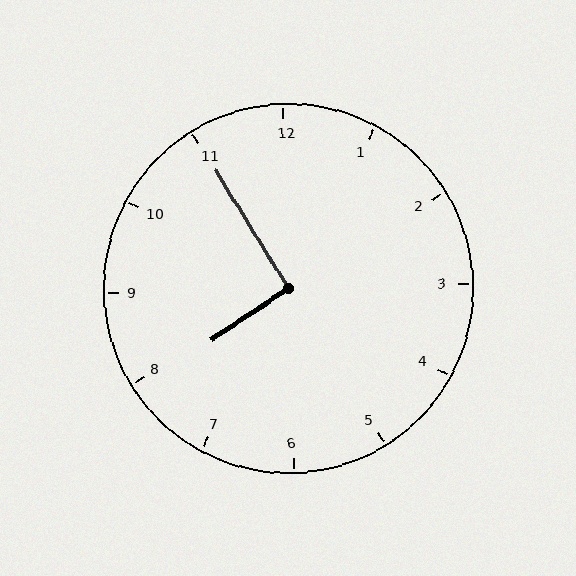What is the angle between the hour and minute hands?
Approximately 92 degrees.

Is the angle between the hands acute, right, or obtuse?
It is right.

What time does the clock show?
7:55.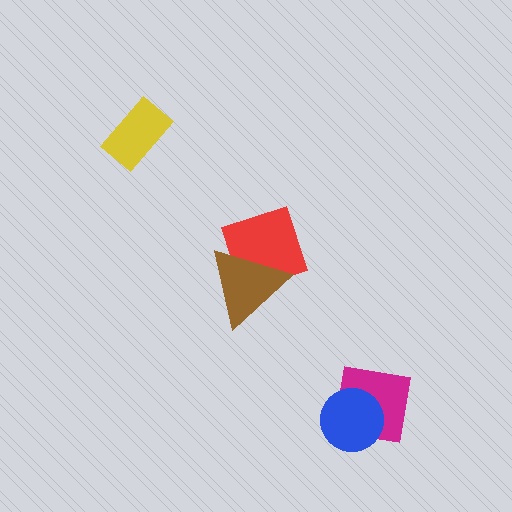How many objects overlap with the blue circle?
1 object overlaps with the blue circle.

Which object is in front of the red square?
The brown triangle is in front of the red square.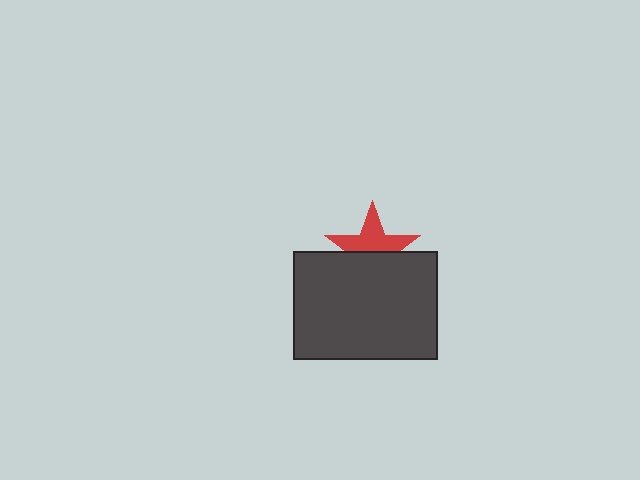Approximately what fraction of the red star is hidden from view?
Roughly 46% of the red star is hidden behind the dark gray rectangle.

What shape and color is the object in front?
The object in front is a dark gray rectangle.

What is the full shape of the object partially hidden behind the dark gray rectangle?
The partially hidden object is a red star.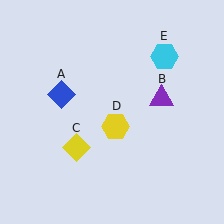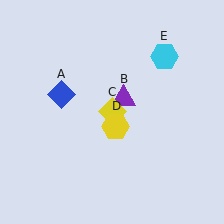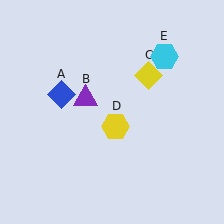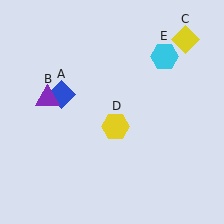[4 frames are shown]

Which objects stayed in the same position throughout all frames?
Blue diamond (object A) and yellow hexagon (object D) and cyan hexagon (object E) remained stationary.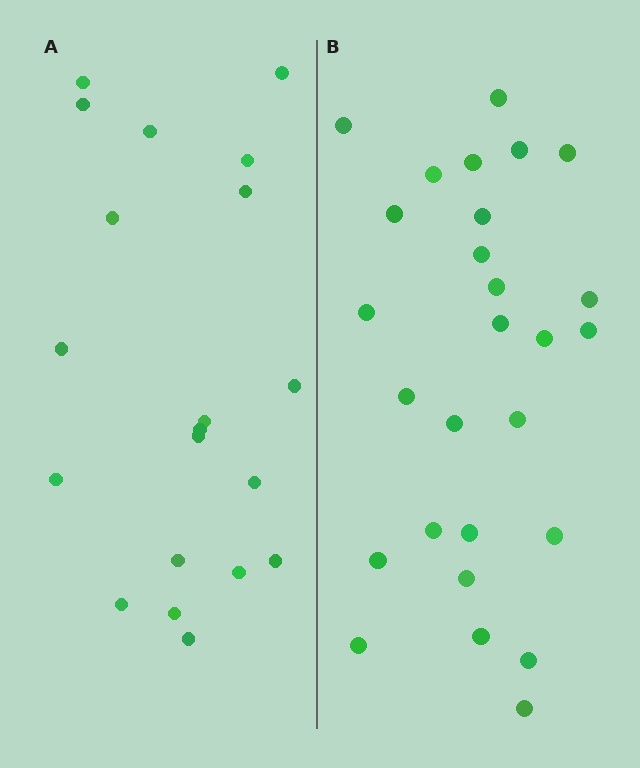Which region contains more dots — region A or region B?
Region B (the right region) has more dots.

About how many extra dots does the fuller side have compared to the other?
Region B has roughly 8 or so more dots than region A.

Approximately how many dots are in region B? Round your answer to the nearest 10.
About 30 dots. (The exact count is 27, which rounds to 30.)